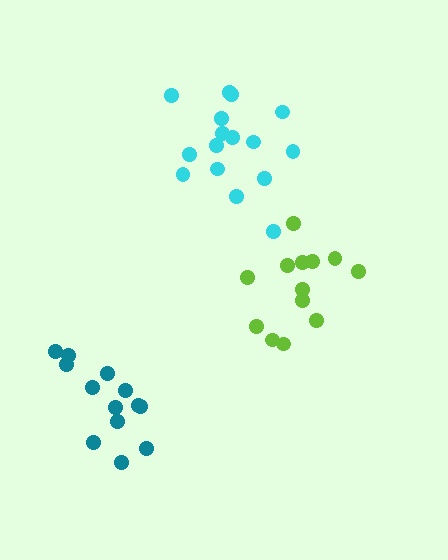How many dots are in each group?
Group 1: 16 dots, Group 2: 13 dots, Group 3: 13 dots (42 total).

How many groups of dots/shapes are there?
There are 3 groups.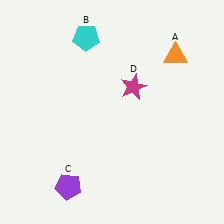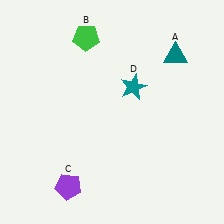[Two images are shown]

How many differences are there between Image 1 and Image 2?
There are 3 differences between the two images.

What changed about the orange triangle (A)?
In Image 1, A is orange. In Image 2, it changed to teal.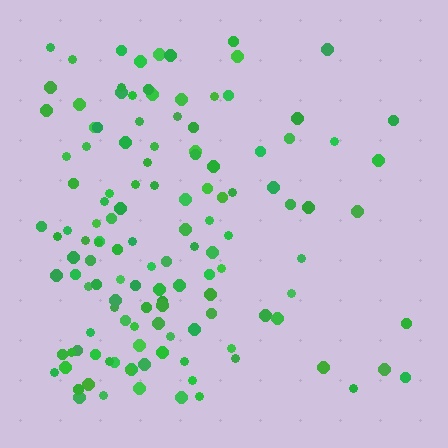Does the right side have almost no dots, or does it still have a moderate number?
Still a moderate number, just noticeably fewer than the left.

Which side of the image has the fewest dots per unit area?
The right.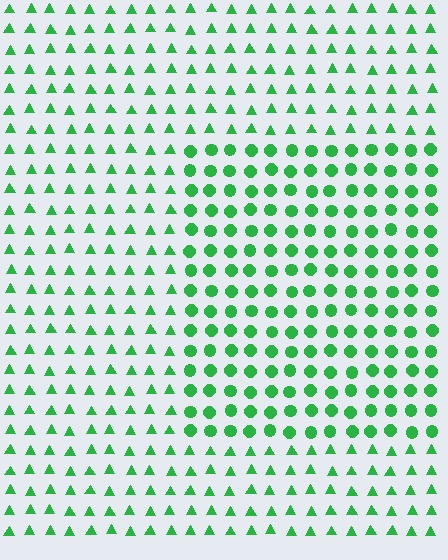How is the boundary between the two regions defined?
The boundary is defined by a change in element shape: circles inside vs. triangles outside. All elements share the same color and spacing.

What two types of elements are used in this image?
The image uses circles inside the rectangle region and triangles outside it.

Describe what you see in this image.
The image is filled with small green elements arranged in a uniform grid. A rectangle-shaped region contains circles, while the surrounding area contains triangles. The boundary is defined purely by the change in element shape.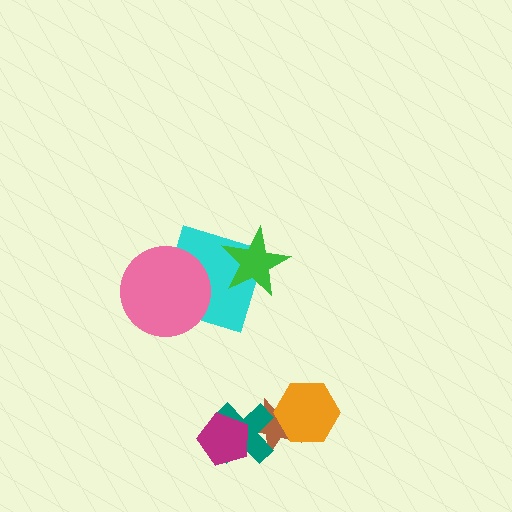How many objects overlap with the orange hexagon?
1 object overlaps with the orange hexagon.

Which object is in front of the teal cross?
The magenta pentagon is in front of the teal cross.